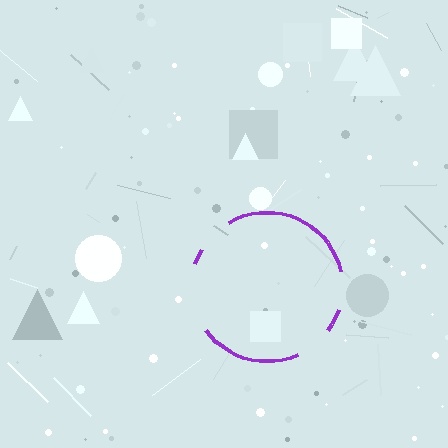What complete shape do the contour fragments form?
The contour fragments form a circle.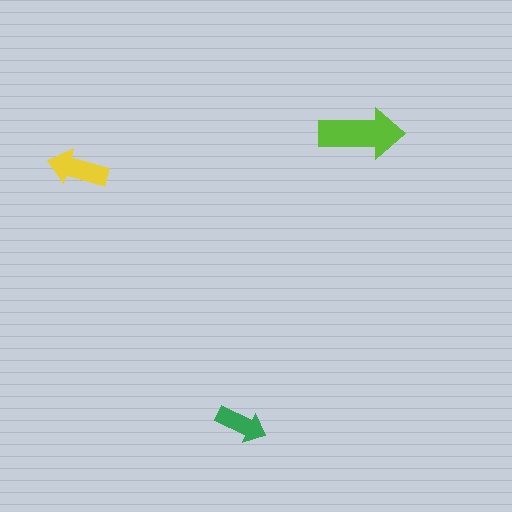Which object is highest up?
The lime arrow is topmost.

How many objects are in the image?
There are 3 objects in the image.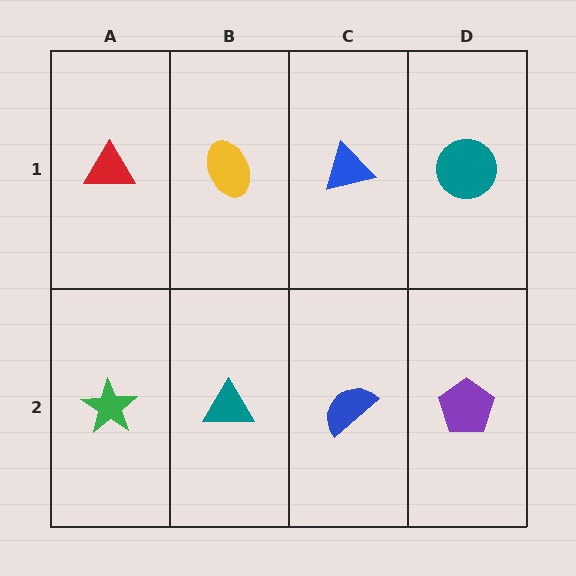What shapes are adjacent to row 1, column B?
A teal triangle (row 2, column B), a red triangle (row 1, column A), a blue triangle (row 1, column C).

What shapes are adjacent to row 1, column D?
A purple pentagon (row 2, column D), a blue triangle (row 1, column C).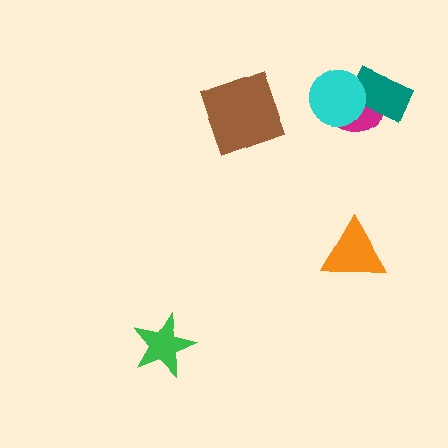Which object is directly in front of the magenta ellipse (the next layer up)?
The teal rectangle is directly in front of the magenta ellipse.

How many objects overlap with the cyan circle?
2 objects overlap with the cyan circle.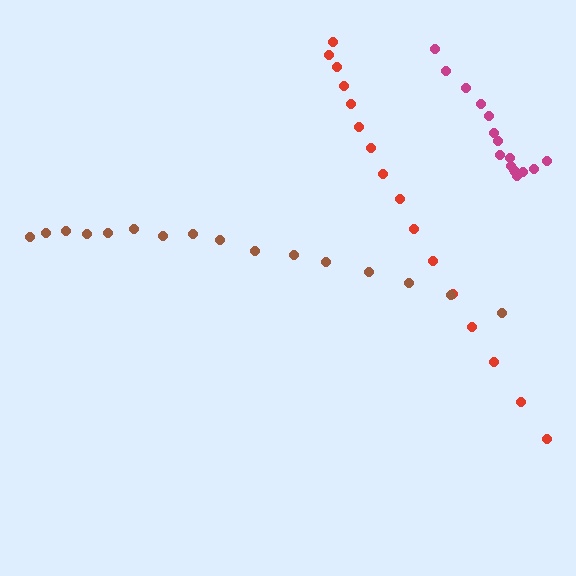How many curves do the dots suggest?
There are 3 distinct paths.